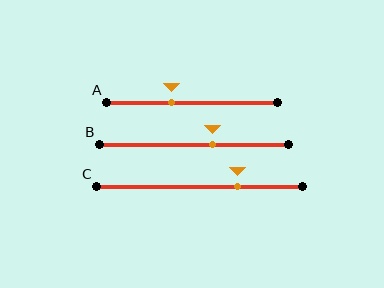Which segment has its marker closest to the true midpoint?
Segment B has its marker closest to the true midpoint.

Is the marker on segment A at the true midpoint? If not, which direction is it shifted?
No, the marker on segment A is shifted to the left by about 12% of the segment length.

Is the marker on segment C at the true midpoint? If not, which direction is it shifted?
No, the marker on segment C is shifted to the right by about 19% of the segment length.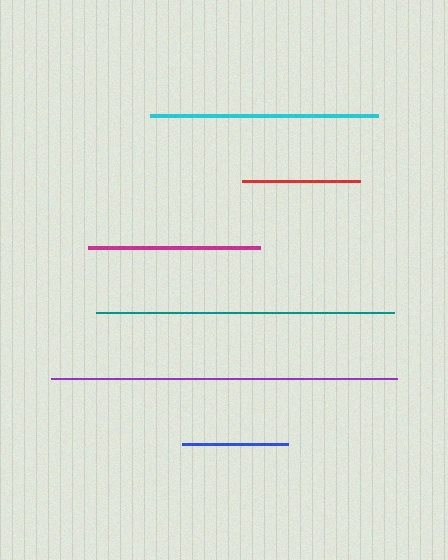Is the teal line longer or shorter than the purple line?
The purple line is longer than the teal line.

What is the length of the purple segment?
The purple segment is approximately 346 pixels long.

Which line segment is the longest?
The purple line is the longest at approximately 346 pixels.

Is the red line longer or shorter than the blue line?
The red line is longer than the blue line.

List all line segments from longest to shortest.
From longest to shortest: purple, teal, cyan, magenta, red, blue.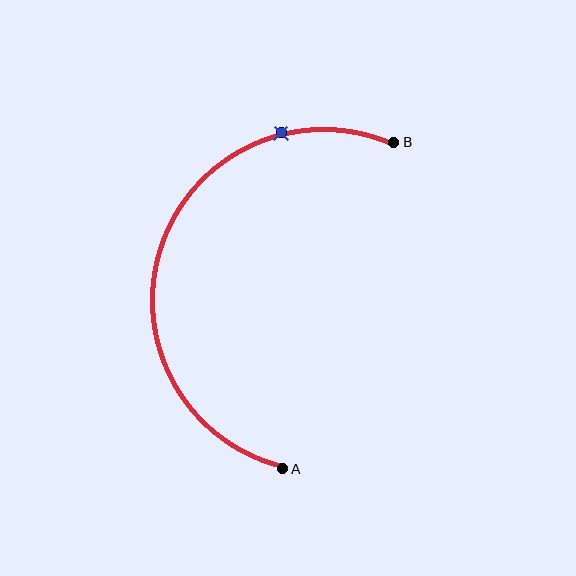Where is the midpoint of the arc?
The arc midpoint is the point on the curve farthest from the straight line joining A and B. It sits to the left of that line.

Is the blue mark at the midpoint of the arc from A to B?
No. The blue mark lies on the arc but is closer to endpoint B. The arc midpoint would be at the point on the curve equidistant along the arc from both A and B.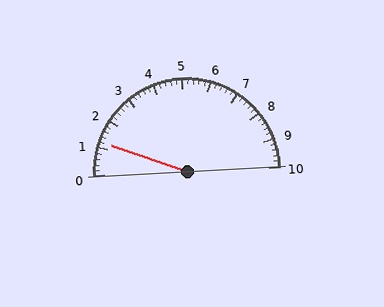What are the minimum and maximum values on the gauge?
The gauge ranges from 0 to 10.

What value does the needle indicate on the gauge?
The needle indicates approximately 1.2.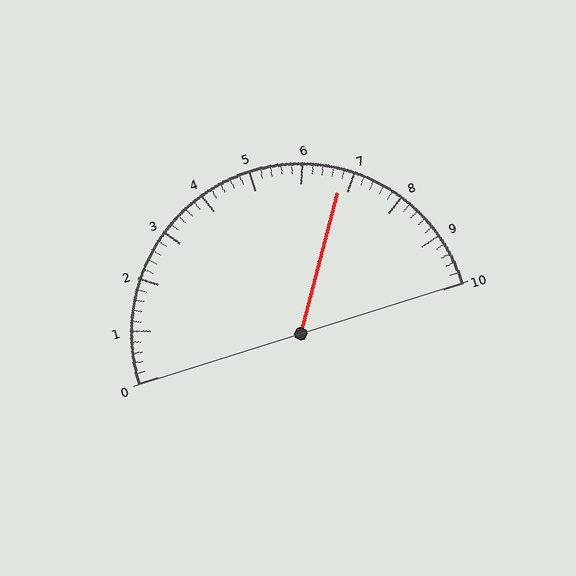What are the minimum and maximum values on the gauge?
The gauge ranges from 0 to 10.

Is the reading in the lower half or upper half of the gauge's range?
The reading is in the upper half of the range (0 to 10).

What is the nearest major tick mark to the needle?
The nearest major tick mark is 7.